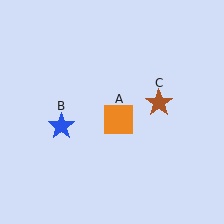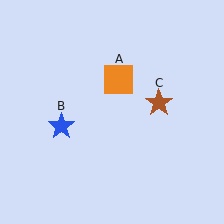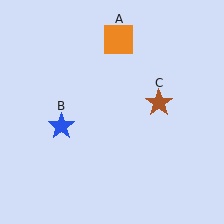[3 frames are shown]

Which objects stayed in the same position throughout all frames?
Blue star (object B) and brown star (object C) remained stationary.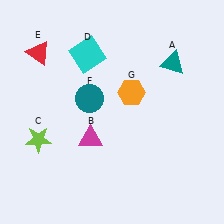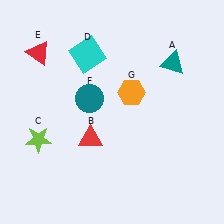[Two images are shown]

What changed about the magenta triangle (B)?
In Image 1, B is magenta. In Image 2, it changed to red.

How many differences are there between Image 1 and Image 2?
There is 1 difference between the two images.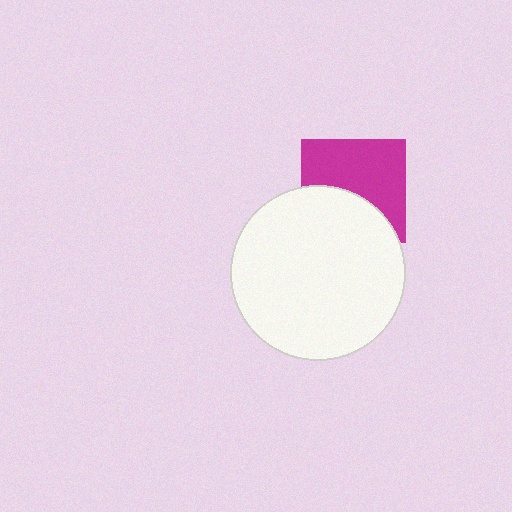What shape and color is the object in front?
The object in front is a white circle.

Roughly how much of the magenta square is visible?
About half of it is visible (roughly 59%).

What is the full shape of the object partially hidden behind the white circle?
The partially hidden object is a magenta square.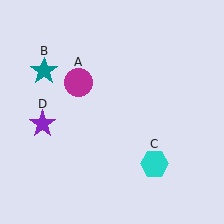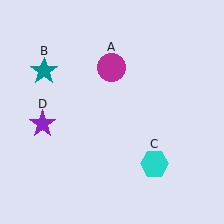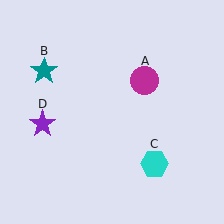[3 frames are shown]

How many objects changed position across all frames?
1 object changed position: magenta circle (object A).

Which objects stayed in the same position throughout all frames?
Teal star (object B) and cyan hexagon (object C) and purple star (object D) remained stationary.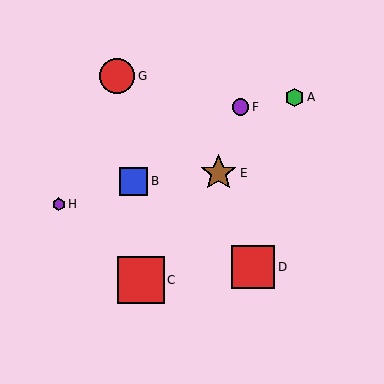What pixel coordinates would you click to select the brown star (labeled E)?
Click at (218, 173) to select the brown star E.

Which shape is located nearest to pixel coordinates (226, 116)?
The purple circle (labeled F) at (241, 107) is nearest to that location.